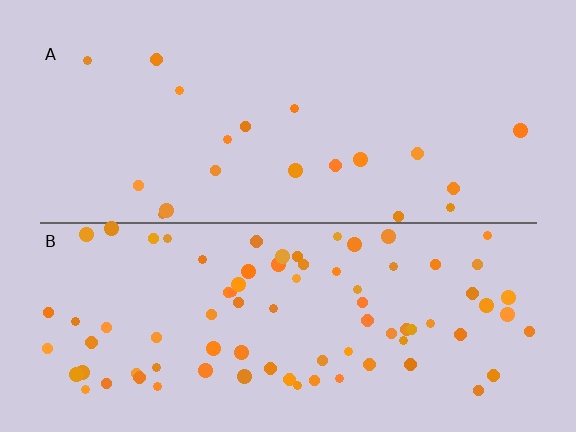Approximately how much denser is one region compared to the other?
Approximately 4.2× — region B over region A.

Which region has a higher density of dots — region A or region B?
B (the bottom).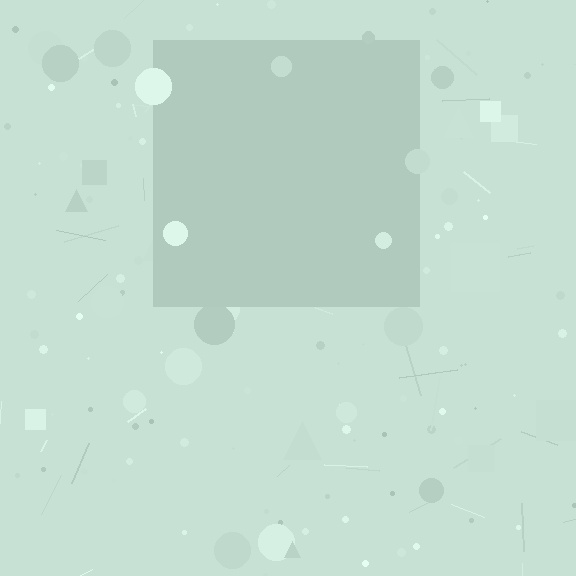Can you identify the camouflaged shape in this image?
The camouflaged shape is a square.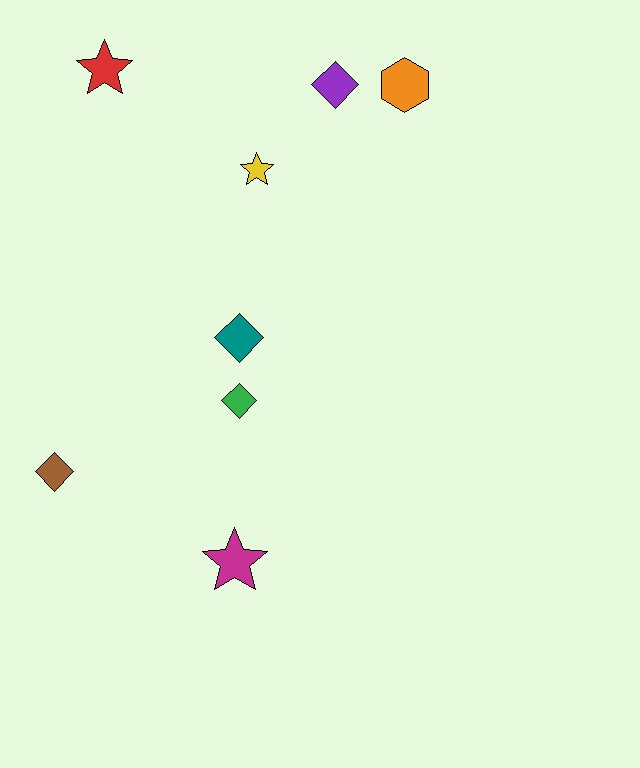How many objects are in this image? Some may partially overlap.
There are 8 objects.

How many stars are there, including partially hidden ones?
There are 3 stars.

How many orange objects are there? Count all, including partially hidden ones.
There is 1 orange object.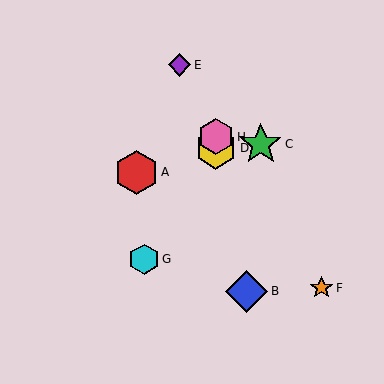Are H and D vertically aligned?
Yes, both are at x≈216.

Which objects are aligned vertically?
Objects D, H are aligned vertically.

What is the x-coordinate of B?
Object B is at x≈246.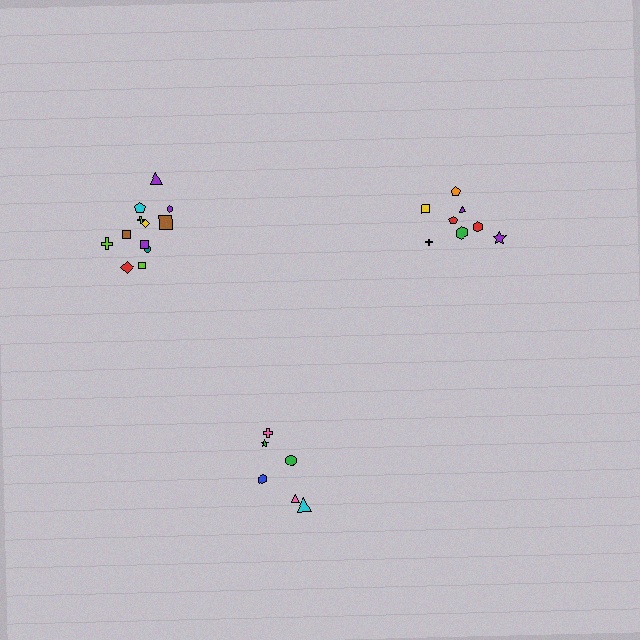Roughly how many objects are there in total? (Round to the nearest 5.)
Roughly 25 objects in total.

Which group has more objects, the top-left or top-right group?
The top-left group.